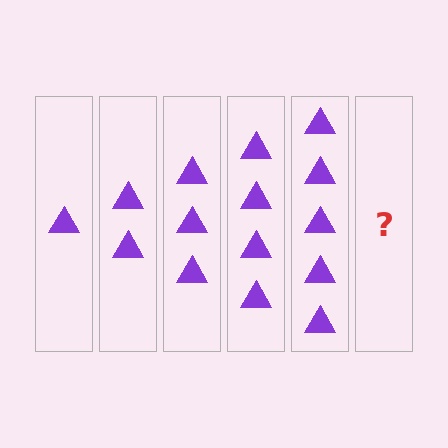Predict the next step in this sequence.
The next step is 6 triangles.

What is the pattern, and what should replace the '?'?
The pattern is that each step adds one more triangle. The '?' should be 6 triangles.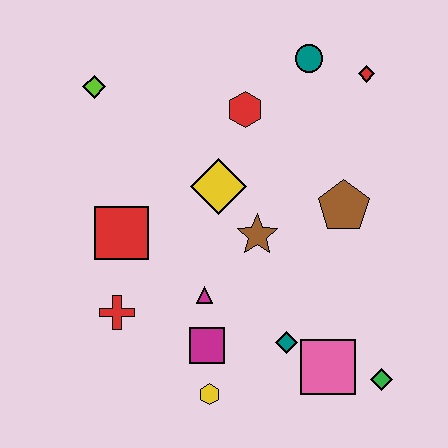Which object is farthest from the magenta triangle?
The red diamond is farthest from the magenta triangle.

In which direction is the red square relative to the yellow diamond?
The red square is to the left of the yellow diamond.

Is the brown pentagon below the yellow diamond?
Yes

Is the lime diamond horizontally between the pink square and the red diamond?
No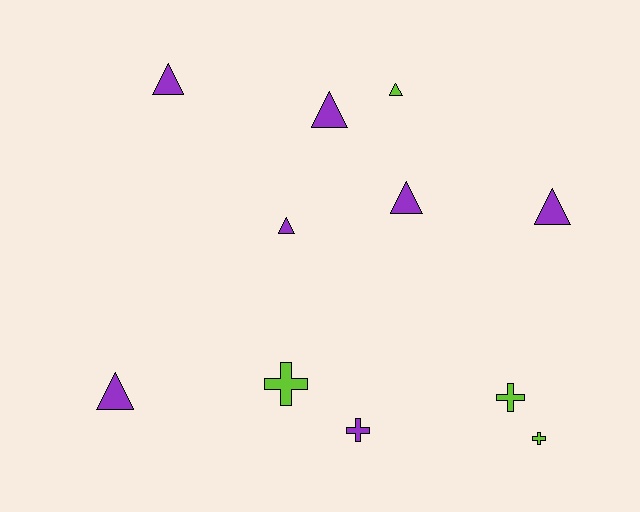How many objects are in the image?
There are 11 objects.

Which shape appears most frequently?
Triangle, with 7 objects.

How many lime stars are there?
There are no lime stars.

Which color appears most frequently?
Purple, with 7 objects.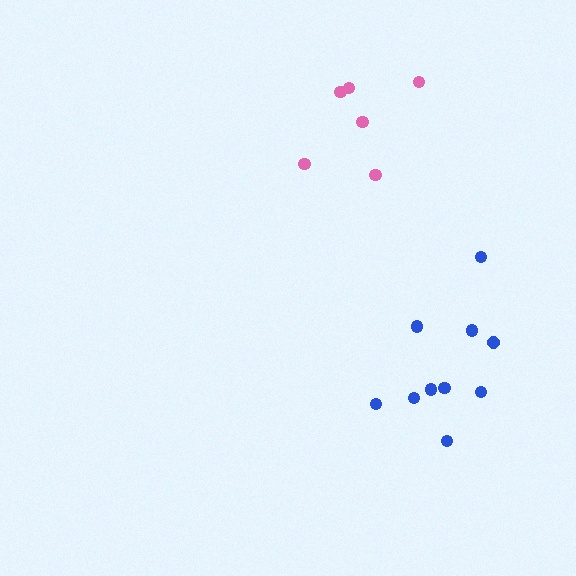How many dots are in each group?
Group 1: 6 dots, Group 2: 10 dots (16 total).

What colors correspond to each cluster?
The clusters are colored: pink, blue.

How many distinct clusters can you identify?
There are 2 distinct clusters.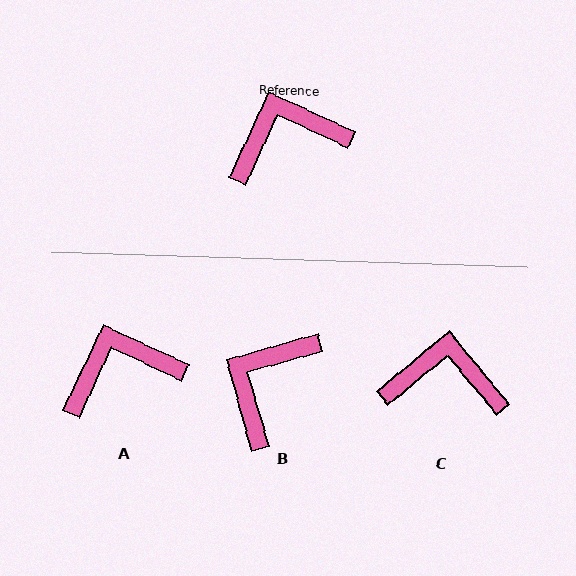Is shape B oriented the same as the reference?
No, it is off by about 41 degrees.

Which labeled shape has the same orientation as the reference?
A.